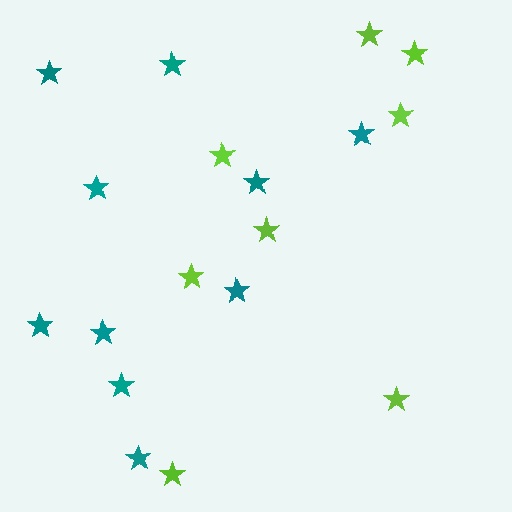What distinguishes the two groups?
There are 2 groups: one group of lime stars (8) and one group of teal stars (10).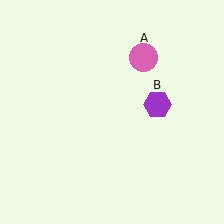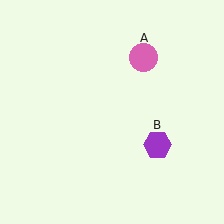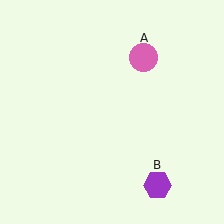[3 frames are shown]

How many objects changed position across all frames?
1 object changed position: purple hexagon (object B).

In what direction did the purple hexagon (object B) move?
The purple hexagon (object B) moved down.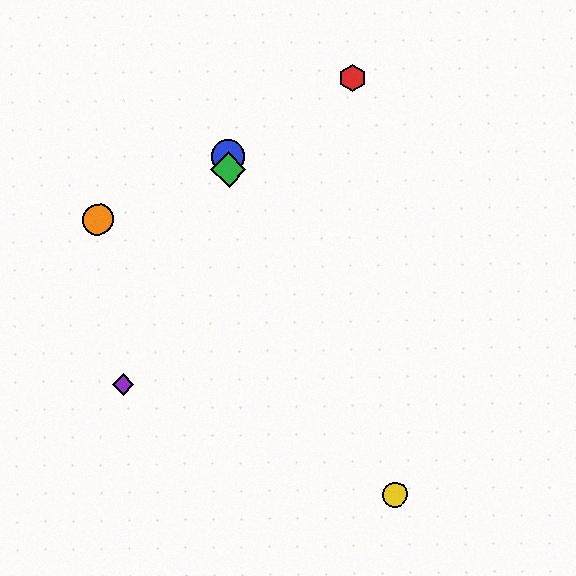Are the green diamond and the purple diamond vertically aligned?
No, the green diamond is at x≈228 and the purple diamond is at x≈123.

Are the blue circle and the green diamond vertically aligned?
Yes, both are at x≈228.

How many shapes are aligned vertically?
2 shapes (the blue circle, the green diamond) are aligned vertically.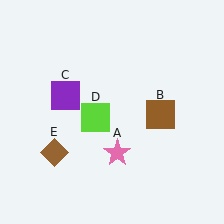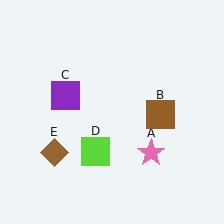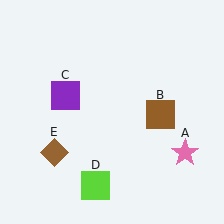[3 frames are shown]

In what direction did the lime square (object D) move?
The lime square (object D) moved down.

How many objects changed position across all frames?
2 objects changed position: pink star (object A), lime square (object D).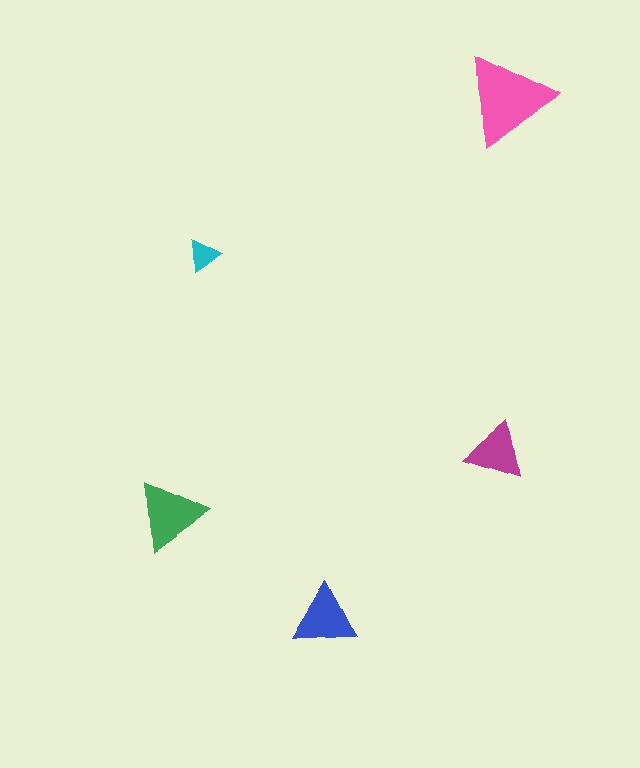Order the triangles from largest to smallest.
the pink one, the green one, the blue one, the magenta one, the cyan one.